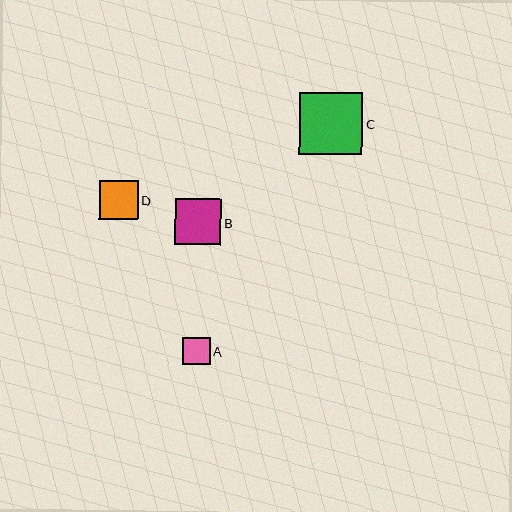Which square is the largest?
Square C is the largest with a size of approximately 63 pixels.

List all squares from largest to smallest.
From largest to smallest: C, B, D, A.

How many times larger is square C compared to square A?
Square C is approximately 2.3 times the size of square A.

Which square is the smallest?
Square A is the smallest with a size of approximately 28 pixels.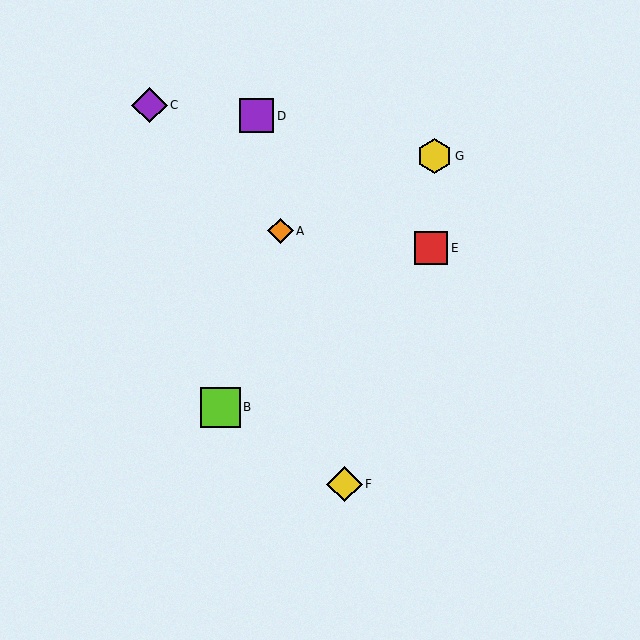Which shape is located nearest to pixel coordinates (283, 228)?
The orange diamond (labeled A) at (281, 231) is nearest to that location.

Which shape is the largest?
The lime square (labeled B) is the largest.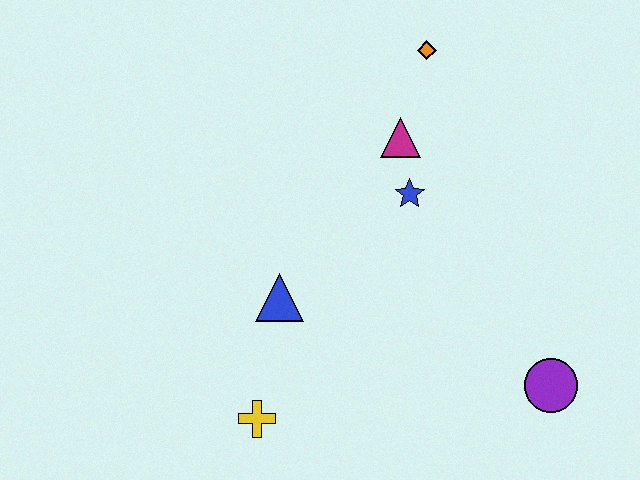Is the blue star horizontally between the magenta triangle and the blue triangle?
No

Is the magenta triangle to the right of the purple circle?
No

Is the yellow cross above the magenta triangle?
No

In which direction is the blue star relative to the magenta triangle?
The blue star is below the magenta triangle.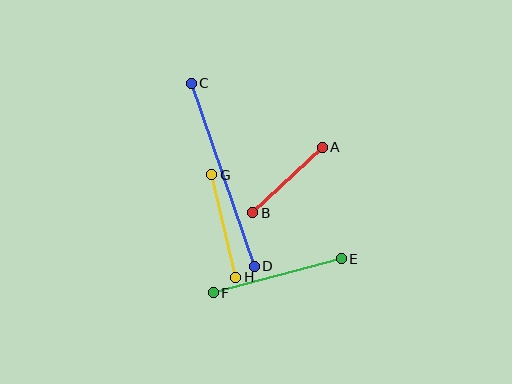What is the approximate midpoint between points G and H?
The midpoint is at approximately (224, 226) pixels.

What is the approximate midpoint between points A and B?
The midpoint is at approximately (287, 180) pixels.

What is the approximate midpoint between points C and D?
The midpoint is at approximately (223, 175) pixels.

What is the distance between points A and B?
The distance is approximately 96 pixels.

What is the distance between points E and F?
The distance is approximately 133 pixels.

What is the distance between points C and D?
The distance is approximately 194 pixels.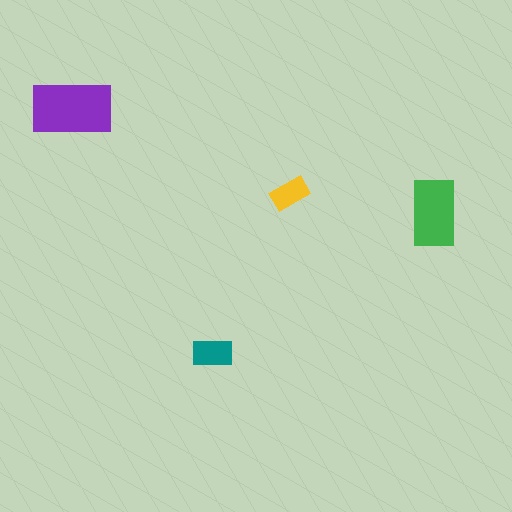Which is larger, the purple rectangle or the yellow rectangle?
The purple one.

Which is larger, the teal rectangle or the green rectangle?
The green one.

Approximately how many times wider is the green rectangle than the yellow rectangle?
About 2 times wider.